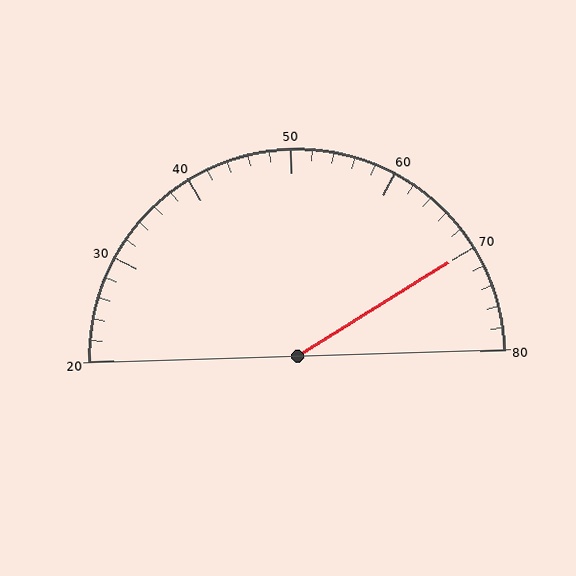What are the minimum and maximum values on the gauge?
The gauge ranges from 20 to 80.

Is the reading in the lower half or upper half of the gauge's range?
The reading is in the upper half of the range (20 to 80).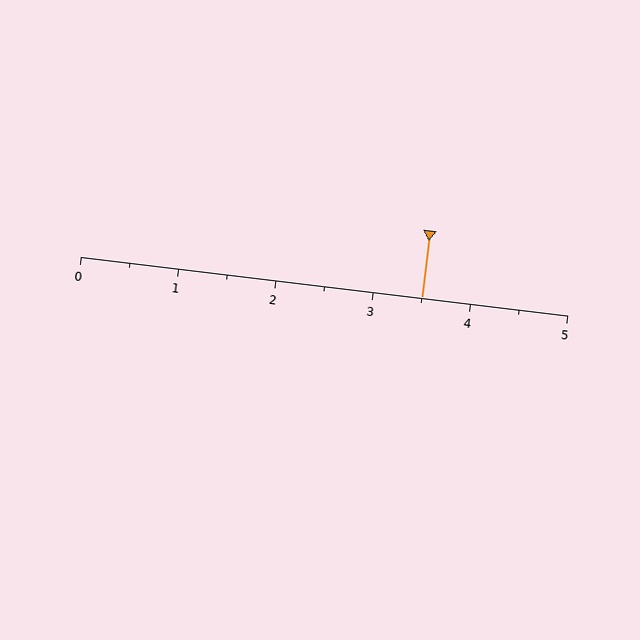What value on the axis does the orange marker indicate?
The marker indicates approximately 3.5.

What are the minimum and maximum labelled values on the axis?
The axis runs from 0 to 5.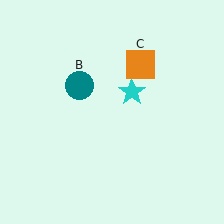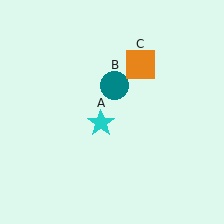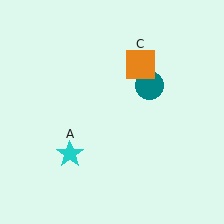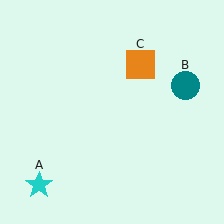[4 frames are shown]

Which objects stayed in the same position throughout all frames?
Orange square (object C) remained stationary.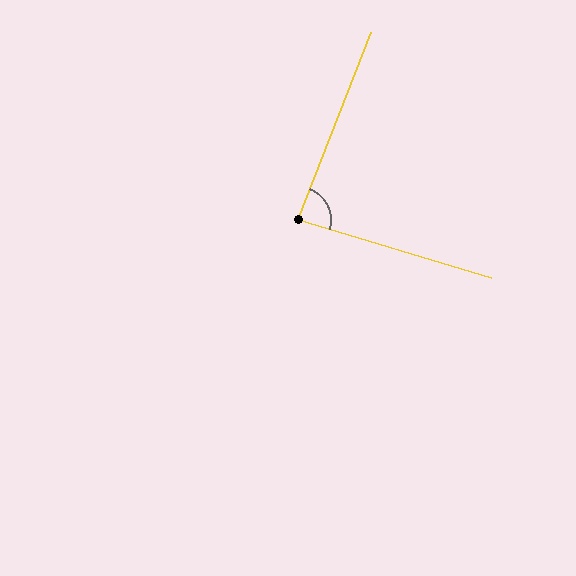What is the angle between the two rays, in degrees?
Approximately 85 degrees.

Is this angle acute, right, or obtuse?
It is approximately a right angle.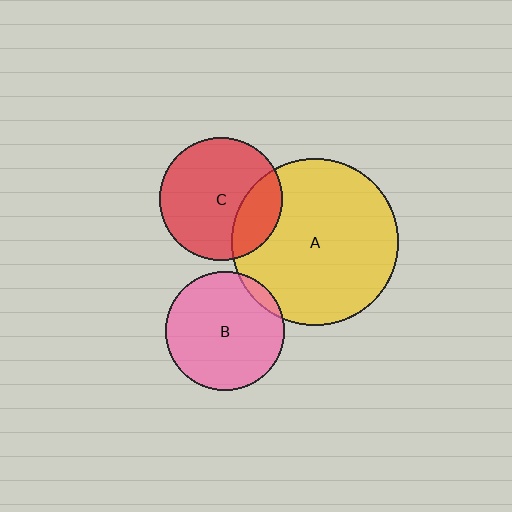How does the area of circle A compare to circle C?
Approximately 1.9 times.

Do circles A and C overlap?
Yes.